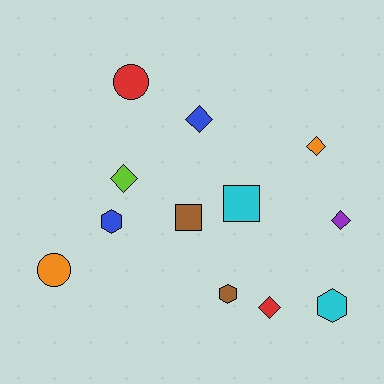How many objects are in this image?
There are 12 objects.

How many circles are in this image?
There are 2 circles.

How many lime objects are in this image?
There is 1 lime object.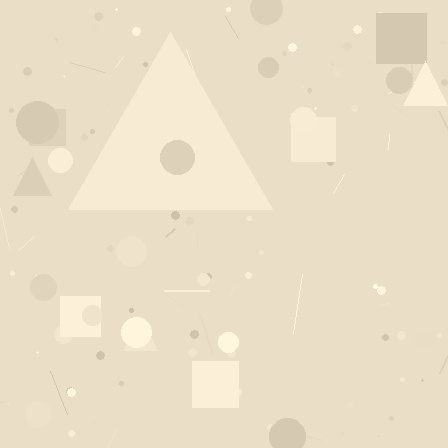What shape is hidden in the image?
A triangle is hidden in the image.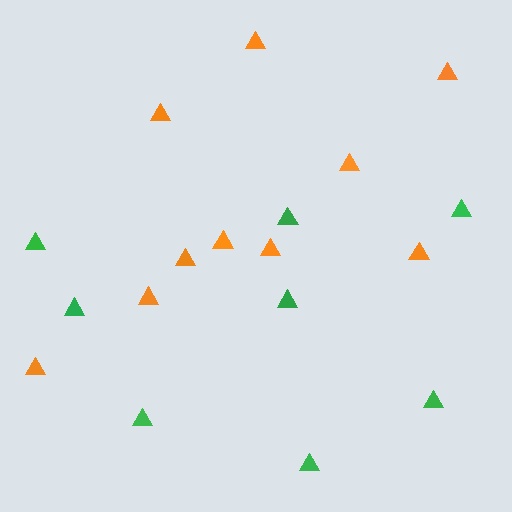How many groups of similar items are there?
There are 2 groups: one group of green triangles (8) and one group of orange triangles (10).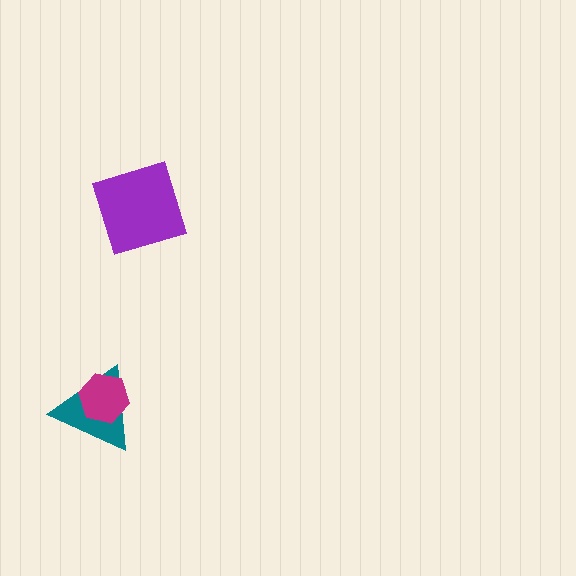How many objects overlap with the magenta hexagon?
1 object overlaps with the magenta hexagon.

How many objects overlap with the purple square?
0 objects overlap with the purple square.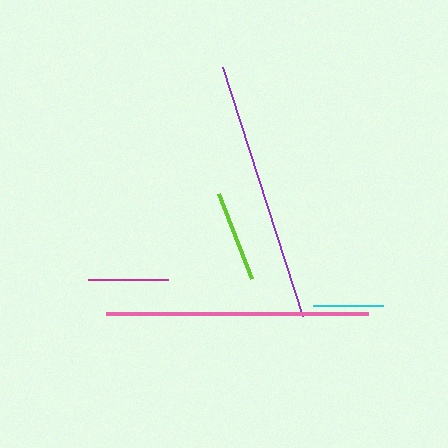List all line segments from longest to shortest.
From longest to shortest: pink, purple, lime, magenta, cyan.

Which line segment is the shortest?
The cyan line is the shortest at approximately 70 pixels.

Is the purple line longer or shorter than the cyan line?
The purple line is longer than the cyan line.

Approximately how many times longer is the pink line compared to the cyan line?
The pink line is approximately 3.7 times the length of the cyan line.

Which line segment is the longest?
The pink line is the longest at approximately 262 pixels.